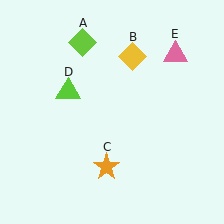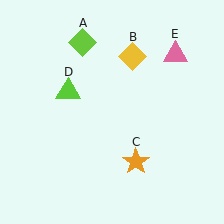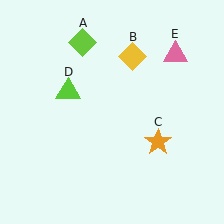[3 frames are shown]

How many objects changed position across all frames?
1 object changed position: orange star (object C).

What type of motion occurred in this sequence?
The orange star (object C) rotated counterclockwise around the center of the scene.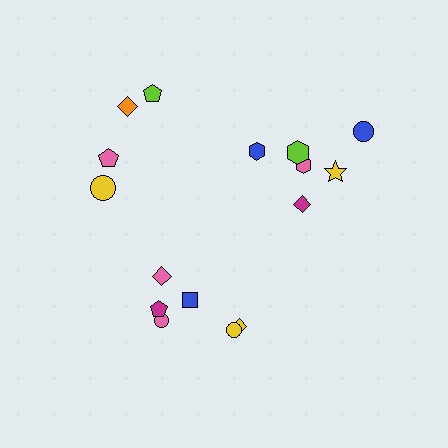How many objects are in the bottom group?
There are 6 objects.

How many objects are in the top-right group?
There are 6 objects.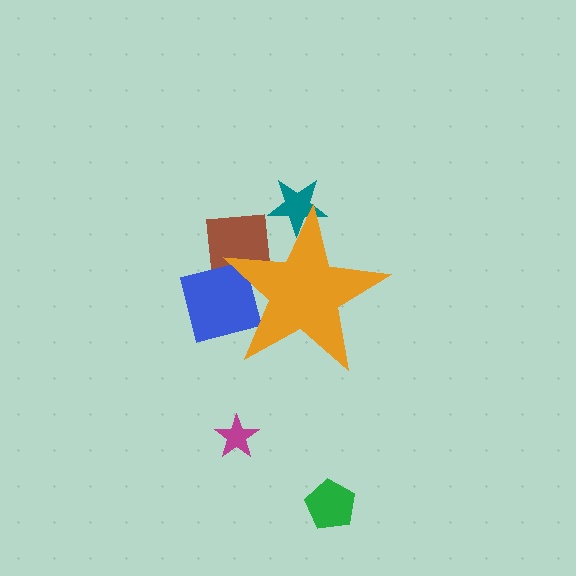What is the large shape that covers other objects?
An orange star.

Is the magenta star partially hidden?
No, the magenta star is fully visible.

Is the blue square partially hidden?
Yes, the blue square is partially hidden behind the orange star.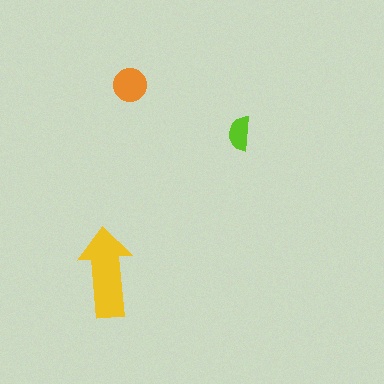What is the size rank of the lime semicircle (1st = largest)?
3rd.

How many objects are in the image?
There are 3 objects in the image.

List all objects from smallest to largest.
The lime semicircle, the orange circle, the yellow arrow.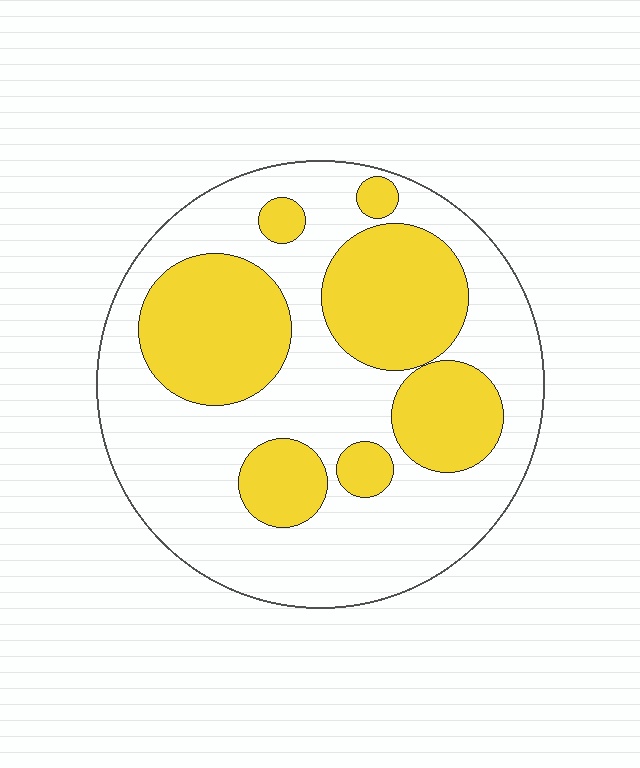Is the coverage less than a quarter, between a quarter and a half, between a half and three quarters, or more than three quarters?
Between a quarter and a half.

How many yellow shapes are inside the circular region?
7.